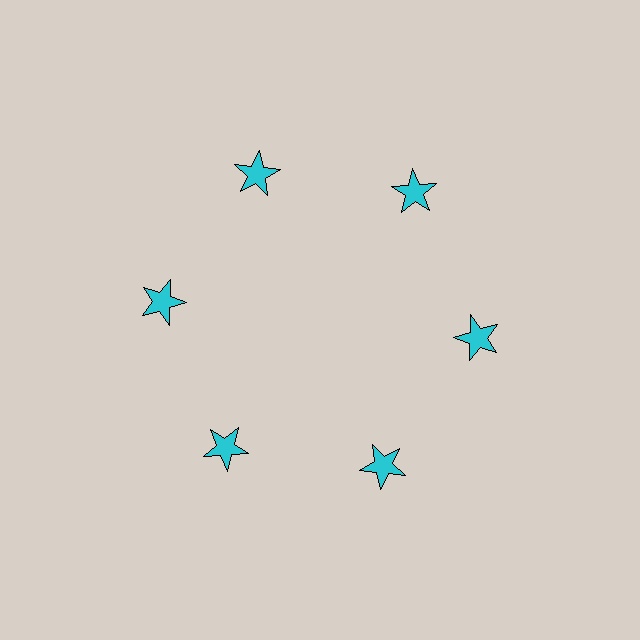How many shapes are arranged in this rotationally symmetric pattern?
There are 6 shapes, arranged in 6 groups of 1.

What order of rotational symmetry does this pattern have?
This pattern has 6-fold rotational symmetry.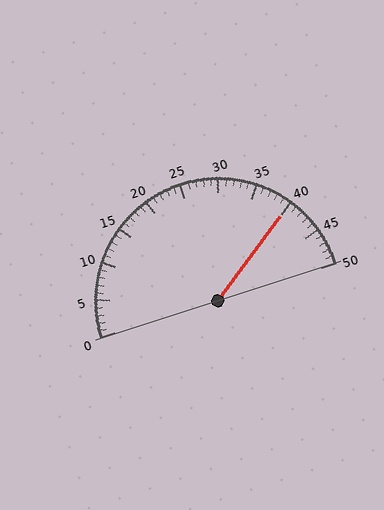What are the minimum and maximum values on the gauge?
The gauge ranges from 0 to 50.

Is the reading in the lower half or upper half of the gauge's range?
The reading is in the upper half of the range (0 to 50).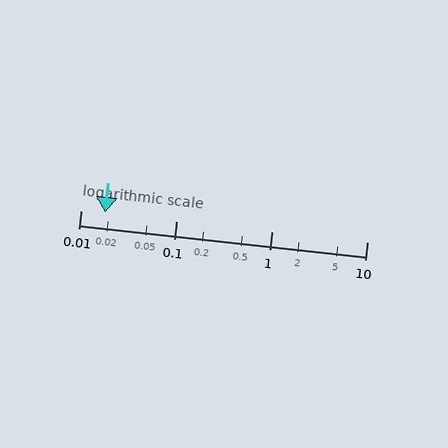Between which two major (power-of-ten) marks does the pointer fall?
The pointer is between 0.01 and 0.1.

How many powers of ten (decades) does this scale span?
The scale spans 3 decades, from 0.01 to 10.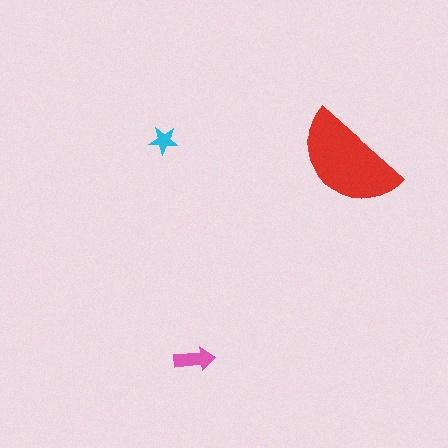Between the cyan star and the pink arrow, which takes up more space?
The pink arrow.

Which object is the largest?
The red semicircle.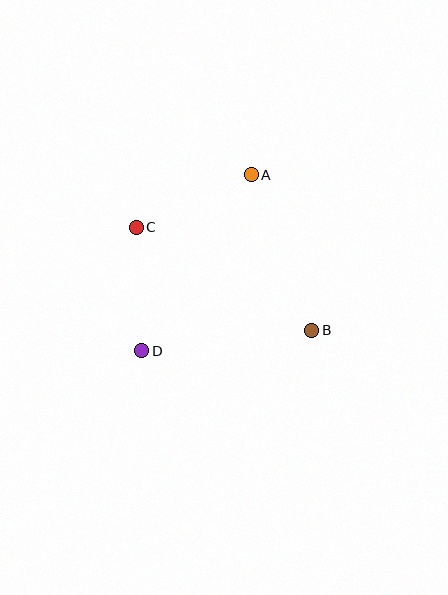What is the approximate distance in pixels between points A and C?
The distance between A and C is approximately 127 pixels.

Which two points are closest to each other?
Points C and D are closest to each other.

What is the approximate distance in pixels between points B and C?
The distance between B and C is approximately 204 pixels.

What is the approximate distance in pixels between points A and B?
The distance between A and B is approximately 167 pixels.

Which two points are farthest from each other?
Points A and D are farthest from each other.